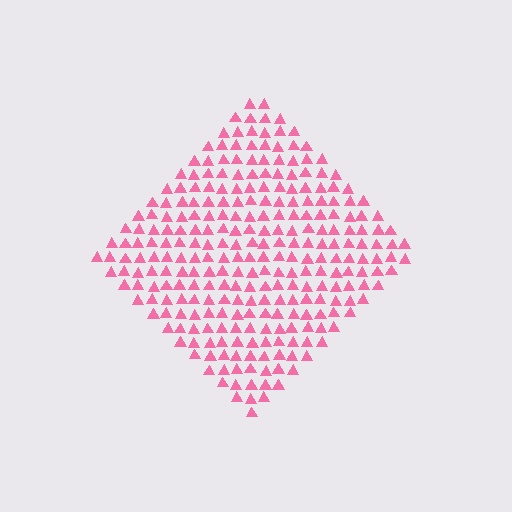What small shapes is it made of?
It is made of small triangles.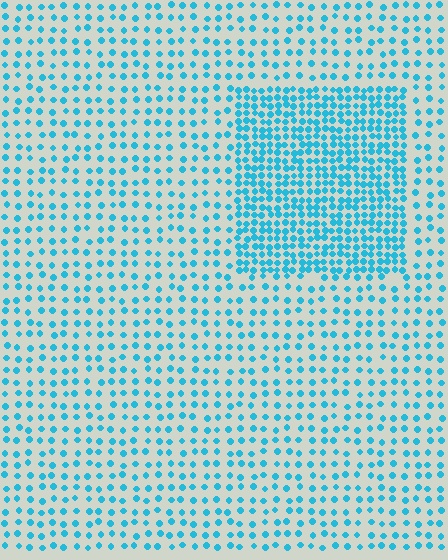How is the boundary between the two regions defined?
The boundary is defined by a change in element density (approximately 2.3x ratio). All elements are the same color, size, and shape.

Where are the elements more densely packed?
The elements are more densely packed inside the rectangle boundary.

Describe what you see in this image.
The image contains small cyan elements arranged at two different densities. A rectangle-shaped region is visible where the elements are more densely packed than the surrounding area.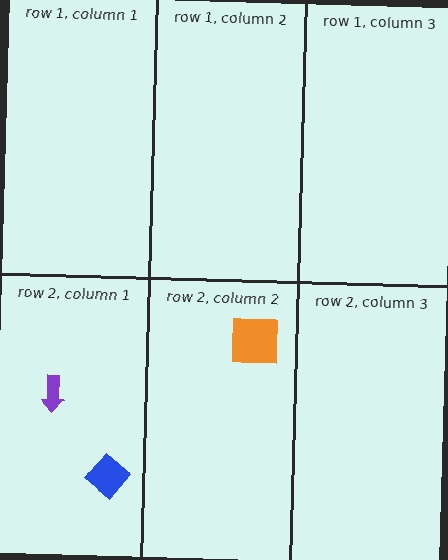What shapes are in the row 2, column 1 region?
The blue diamond, the purple arrow.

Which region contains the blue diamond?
The row 2, column 1 region.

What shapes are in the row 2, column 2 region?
The orange square.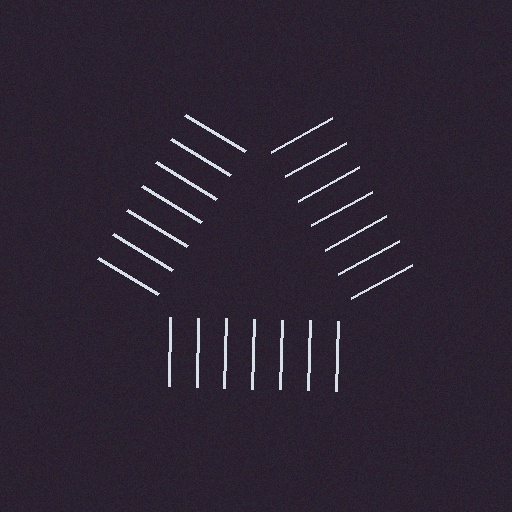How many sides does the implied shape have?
3 sides — the line-ends trace a triangle.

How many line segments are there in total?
21 — 7 along each of the 3 edges.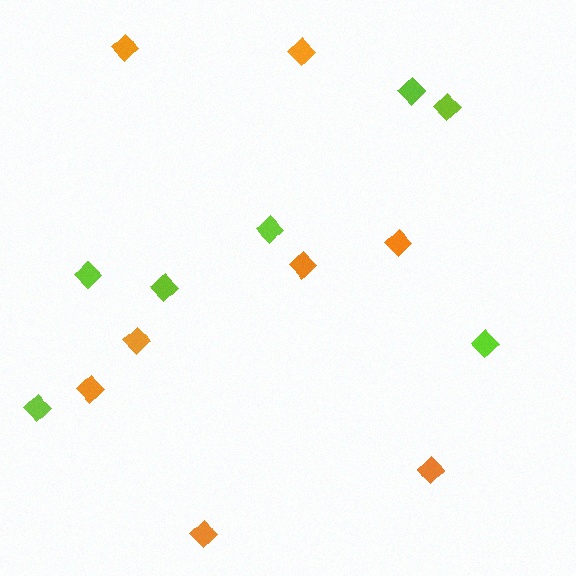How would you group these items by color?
There are 2 groups: one group of orange diamonds (8) and one group of lime diamonds (7).